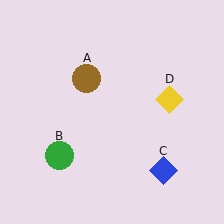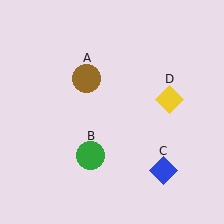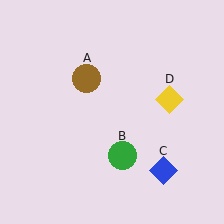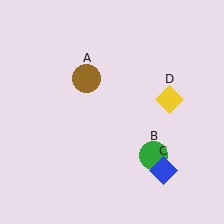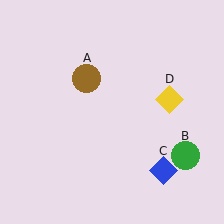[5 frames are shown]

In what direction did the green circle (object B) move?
The green circle (object B) moved right.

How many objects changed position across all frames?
1 object changed position: green circle (object B).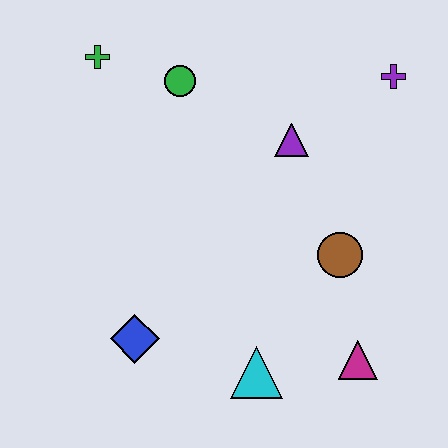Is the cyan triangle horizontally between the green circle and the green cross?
No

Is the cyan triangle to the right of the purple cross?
No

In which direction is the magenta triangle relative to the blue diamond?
The magenta triangle is to the right of the blue diamond.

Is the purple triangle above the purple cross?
No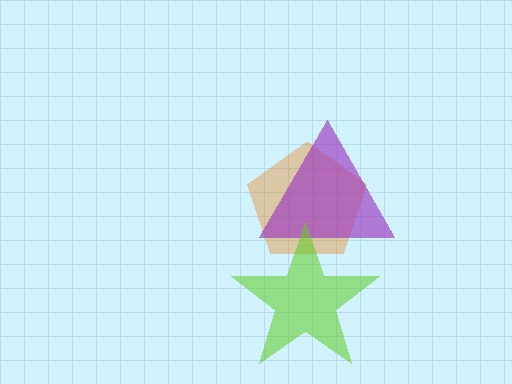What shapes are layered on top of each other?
The layered shapes are: an orange pentagon, a purple triangle, a lime star.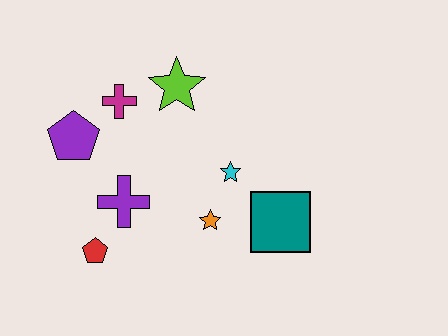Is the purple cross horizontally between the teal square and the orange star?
No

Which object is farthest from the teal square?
The purple pentagon is farthest from the teal square.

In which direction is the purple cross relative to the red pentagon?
The purple cross is above the red pentagon.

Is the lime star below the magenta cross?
No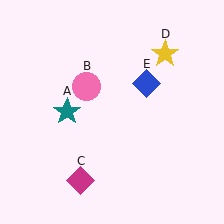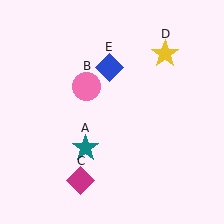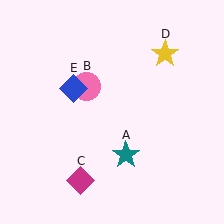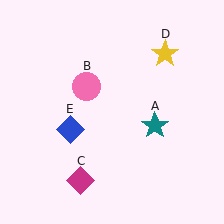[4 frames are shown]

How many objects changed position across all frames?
2 objects changed position: teal star (object A), blue diamond (object E).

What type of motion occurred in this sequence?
The teal star (object A), blue diamond (object E) rotated counterclockwise around the center of the scene.